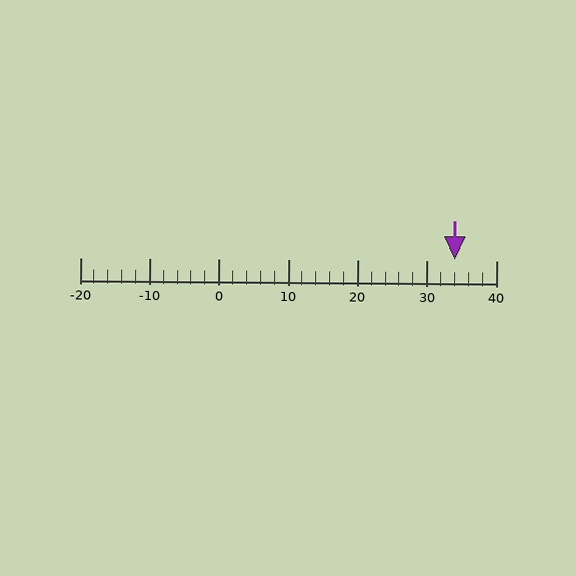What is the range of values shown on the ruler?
The ruler shows values from -20 to 40.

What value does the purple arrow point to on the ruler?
The purple arrow points to approximately 34.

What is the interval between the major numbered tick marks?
The major tick marks are spaced 10 units apart.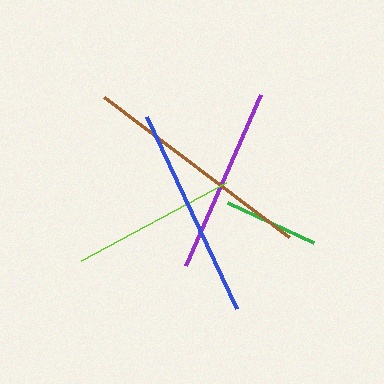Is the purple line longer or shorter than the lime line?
The purple line is longer than the lime line.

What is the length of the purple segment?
The purple segment is approximately 187 pixels long.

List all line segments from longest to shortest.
From longest to shortest: brown, blue, purple, lime, green.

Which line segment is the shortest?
The green line is the shortest at approximately 96 pixels.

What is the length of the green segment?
The green segment is approximately 96 pixels long.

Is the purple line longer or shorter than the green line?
The purple line is longer than the green line.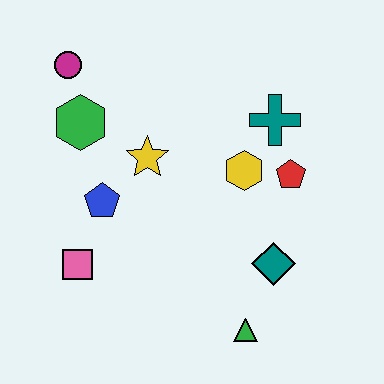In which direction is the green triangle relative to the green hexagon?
The green triangle is below the green hexagon.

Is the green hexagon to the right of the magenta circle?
Yes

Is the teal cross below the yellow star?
No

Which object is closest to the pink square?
The blue pentagon is closest to the pink square.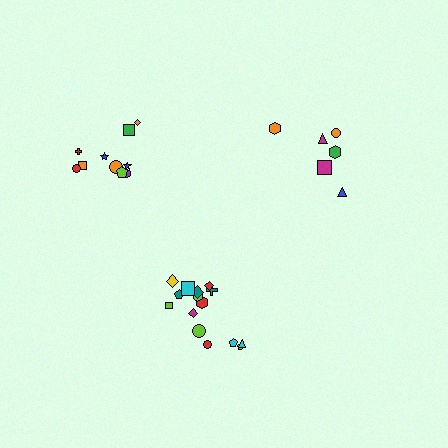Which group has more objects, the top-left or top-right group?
The top-left group.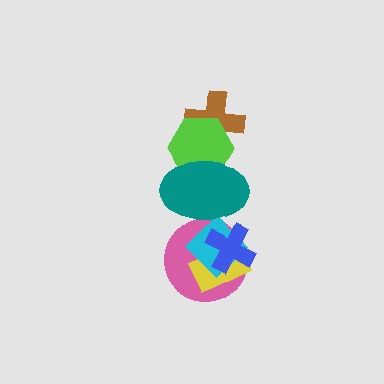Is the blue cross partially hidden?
Yes, it is partially covered by another shape.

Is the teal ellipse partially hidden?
No, no other shape covers it.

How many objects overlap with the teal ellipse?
4 objects overlap with the teal ellipse.